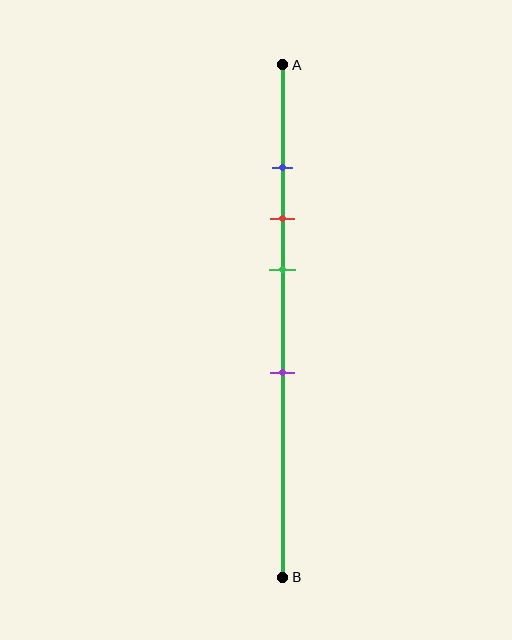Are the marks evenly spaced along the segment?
No, the marks are not evenly spaced.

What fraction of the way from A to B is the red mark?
The red mark is approximately 30% (0.3) of the way from A to B.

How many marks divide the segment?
There are 4 marks dividing the segment.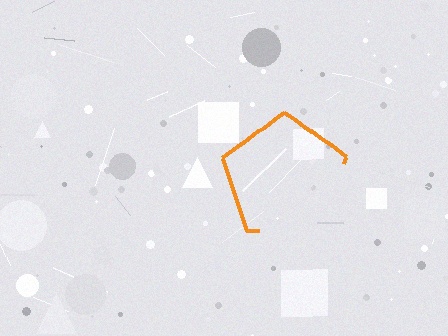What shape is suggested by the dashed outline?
The dashed outline suggests a pentagon.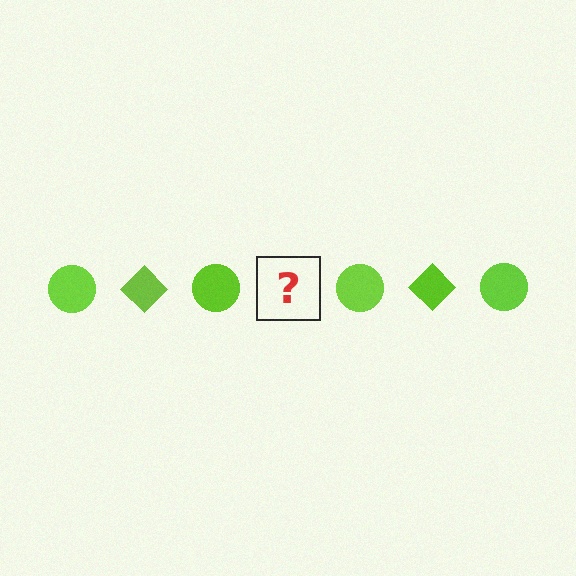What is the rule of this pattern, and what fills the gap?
The rule is that the pattern cycles through circle, diamond shapes in lime. The gap should be filled with a lime diamond.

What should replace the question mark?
The question mark should be replaced with a lime diamond.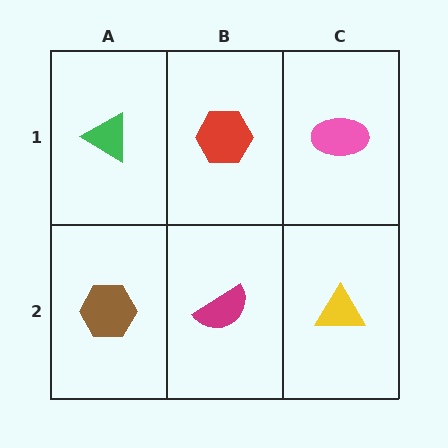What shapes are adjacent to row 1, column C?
A yellow triangle (row 2, column C), a red hexagon (row 1, column B).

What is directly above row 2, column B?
A red hexagon.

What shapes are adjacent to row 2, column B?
A red hexagon (row 1, column B), a brown hexagon (row 2, column A), a yellow triangle (row 2, column C).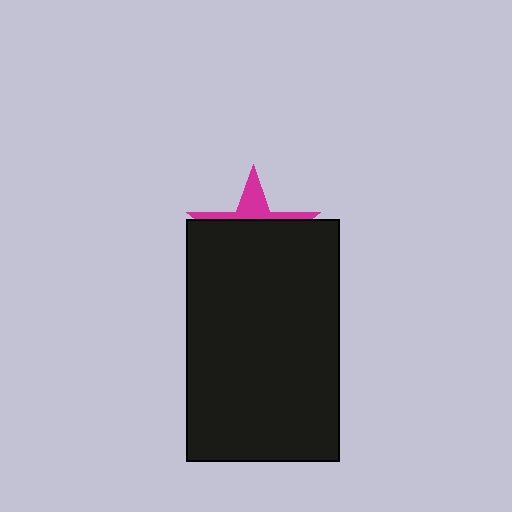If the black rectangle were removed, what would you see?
You would see the complete magenta star.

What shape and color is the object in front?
The object in front is a black rectangle.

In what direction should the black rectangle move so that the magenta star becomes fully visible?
The black rectangle should move down. That is the shortest direction to clear the overlap and leave the magenta star fully visible.